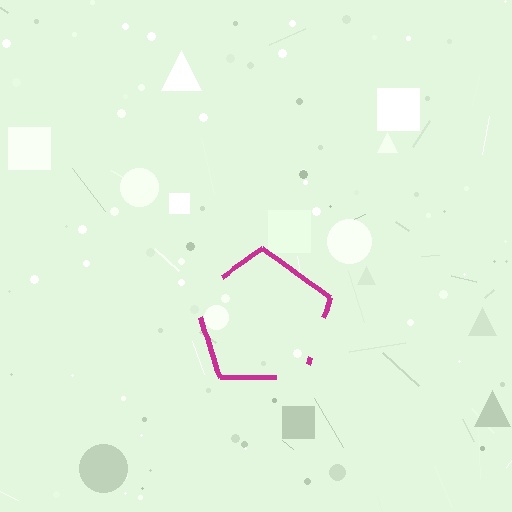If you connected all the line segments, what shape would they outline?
They would outline a pentagon.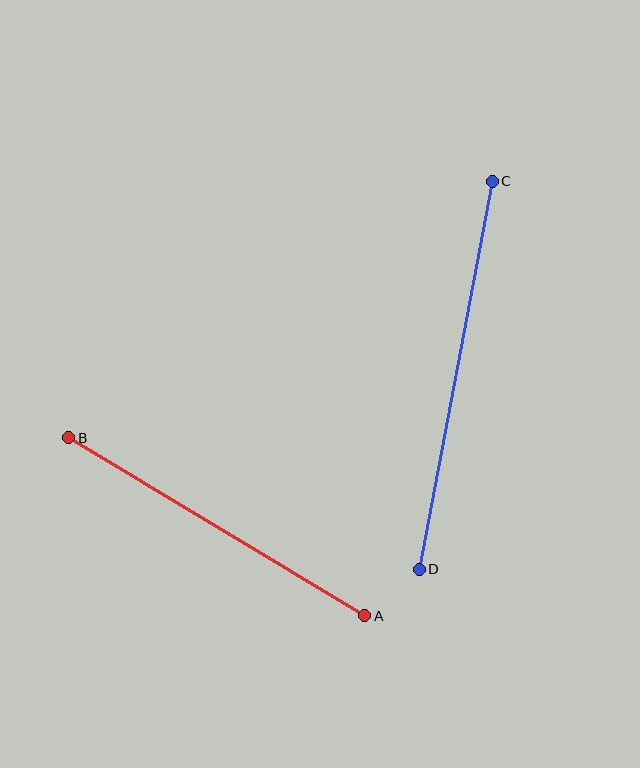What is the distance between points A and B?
The distance is approximately 346 pixels.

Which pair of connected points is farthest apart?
Points C and D are farthest apart.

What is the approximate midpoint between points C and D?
The midpoint is at approximately (456, 375) pixels.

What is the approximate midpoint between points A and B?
The midpoint is at approximately (217, 527) pixels.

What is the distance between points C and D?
The distance is approximately 395 pixels.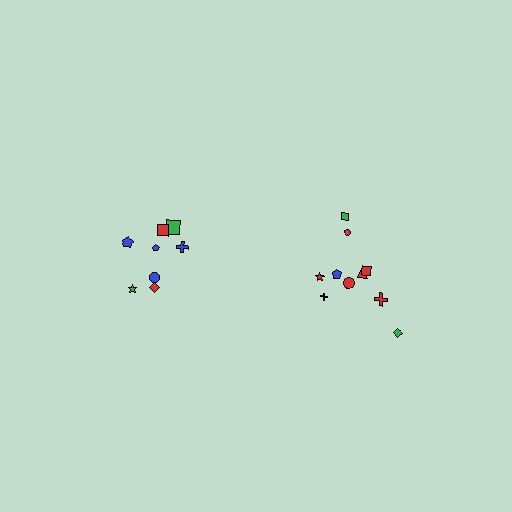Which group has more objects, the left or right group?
The right group.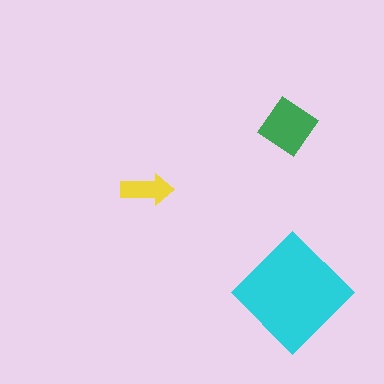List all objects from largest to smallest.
The cyan diamond, the green diamond, the yellow arrow.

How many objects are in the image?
There are 3 objects in the image.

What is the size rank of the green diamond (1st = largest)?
2nd.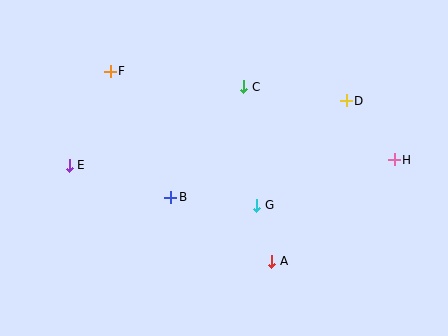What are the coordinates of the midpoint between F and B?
The midpoint between F and B is at (141, 134).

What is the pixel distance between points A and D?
The distance between A and D is 177 pixels.